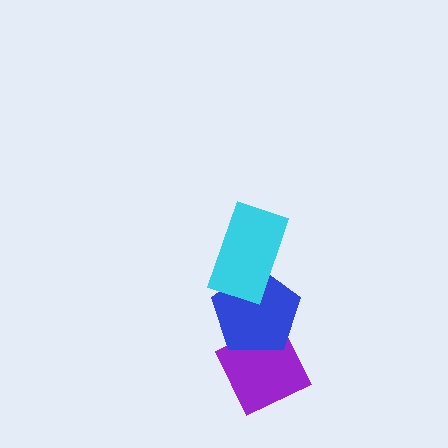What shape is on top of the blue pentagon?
The cyan rectangle is on top of the blue pentagon.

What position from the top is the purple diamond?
The purple diamond is 3rd from the top.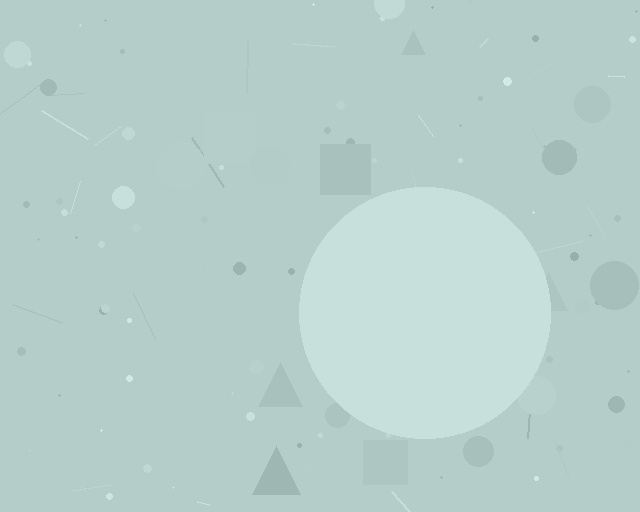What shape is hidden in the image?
A circle is hidden in the image.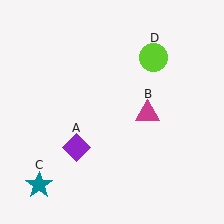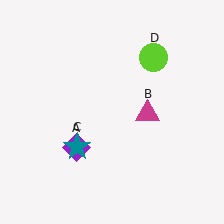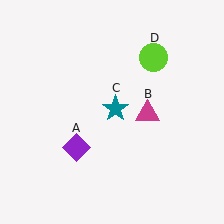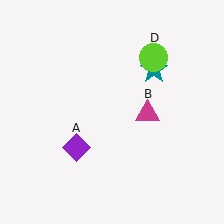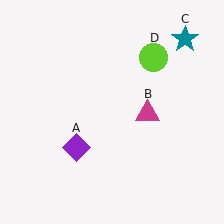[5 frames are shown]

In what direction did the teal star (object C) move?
The teal star (object C) moved up and to the right.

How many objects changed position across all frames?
1 object changed position: teal star (object C).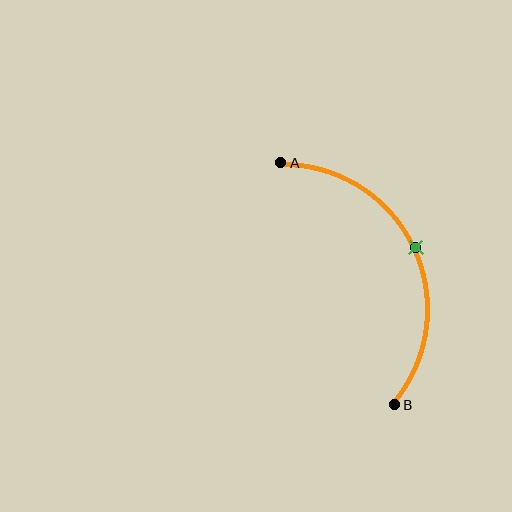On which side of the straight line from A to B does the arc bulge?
The arc bulges to the right of the straight line connecting A and B.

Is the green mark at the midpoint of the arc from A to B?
Yes. The green mark lies on the arc at equal arc-length from both A and B — it is the arc midpoint.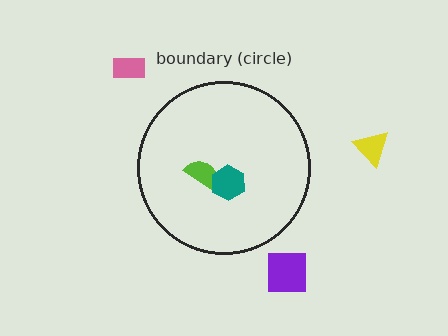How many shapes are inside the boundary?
2 inside, 3 outside.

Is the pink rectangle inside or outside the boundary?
Outside.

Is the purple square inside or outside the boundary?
Outside.